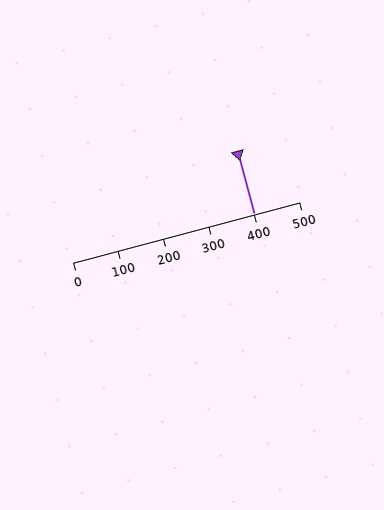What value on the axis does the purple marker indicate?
The marker indicates approximately 400.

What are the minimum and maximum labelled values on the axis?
The axis runs from 0 to 500.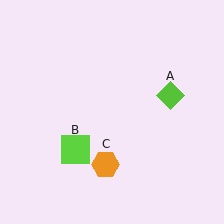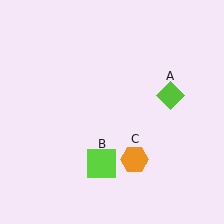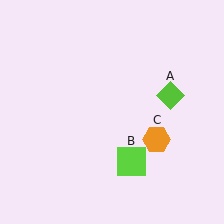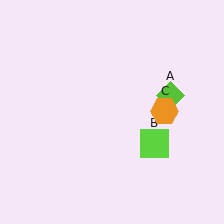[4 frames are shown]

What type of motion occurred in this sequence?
The lime square (object B), orange hexagon (object C) rotated counterclockwise around the center of the scene.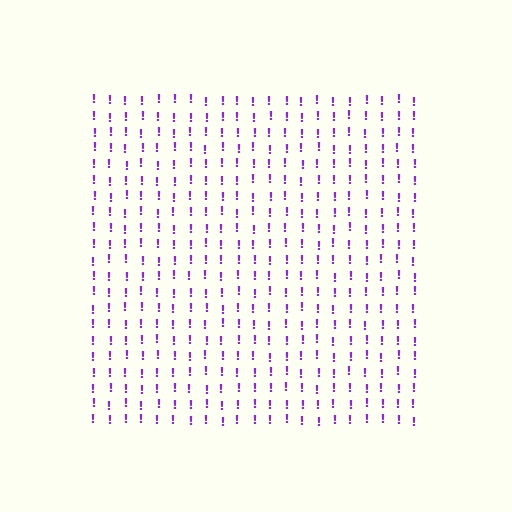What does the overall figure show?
The overall figure shows a square.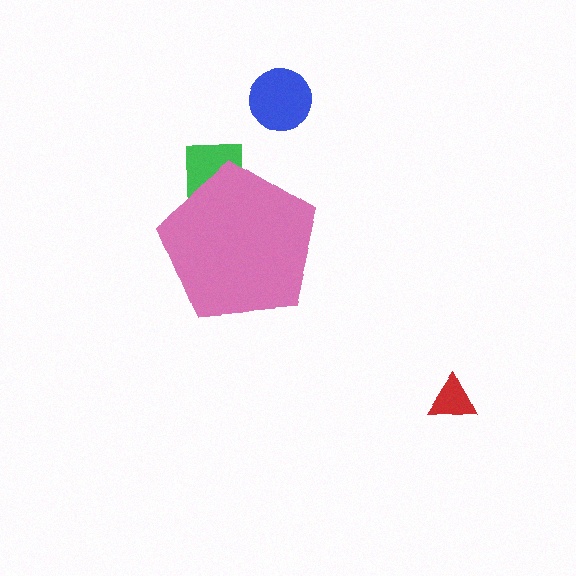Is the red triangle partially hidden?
No, the red triangle is fully visible.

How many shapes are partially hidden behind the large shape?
1 shape is partially hidden.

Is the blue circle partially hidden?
No, the blue circle is fully visible.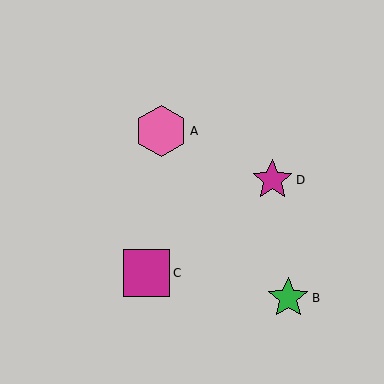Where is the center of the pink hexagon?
The center of the pink hexagon is at (161, 131).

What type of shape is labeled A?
Shape A is a pink hexagon.